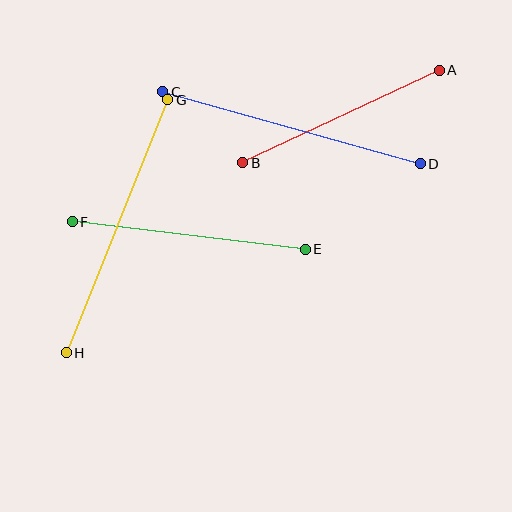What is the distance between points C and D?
The distance is approximately 267 pixels.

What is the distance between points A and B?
The distance is approximately 217 pixels.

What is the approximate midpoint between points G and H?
The midpoint is at approximately (117, 226) pixels.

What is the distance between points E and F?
The distance is approximately 235 pixels.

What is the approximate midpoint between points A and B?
The midpoint is at approximately (341, 116) pixels.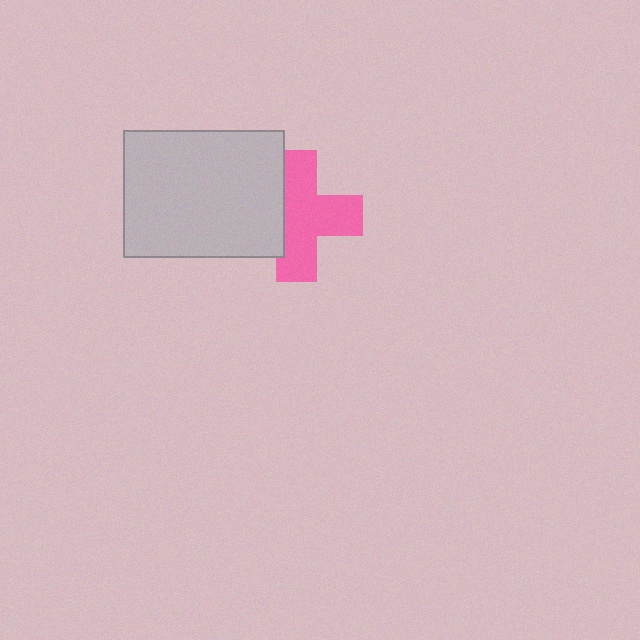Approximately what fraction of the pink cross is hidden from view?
Roughly 31% of the pink cross is hidden behind the light gray rectangle.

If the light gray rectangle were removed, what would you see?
You would see the complete pink cross.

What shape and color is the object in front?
The object in front is a light gray rectangle.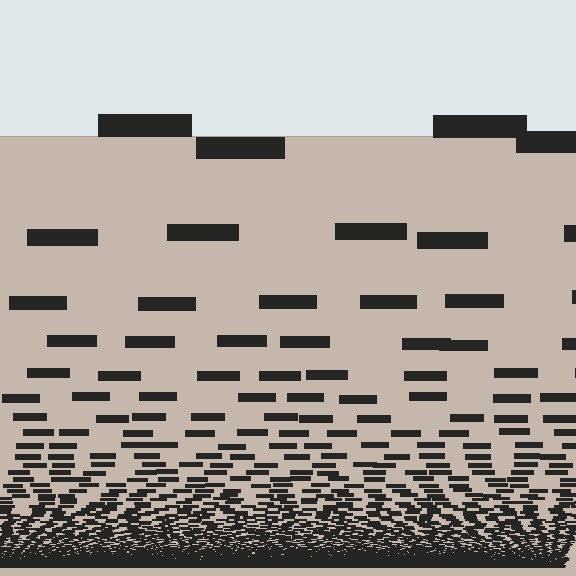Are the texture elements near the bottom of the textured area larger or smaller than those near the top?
Smaller. The gradient is inverted — elements near the bottom are smaller and denser.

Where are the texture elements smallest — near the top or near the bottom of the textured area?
Near the bottom.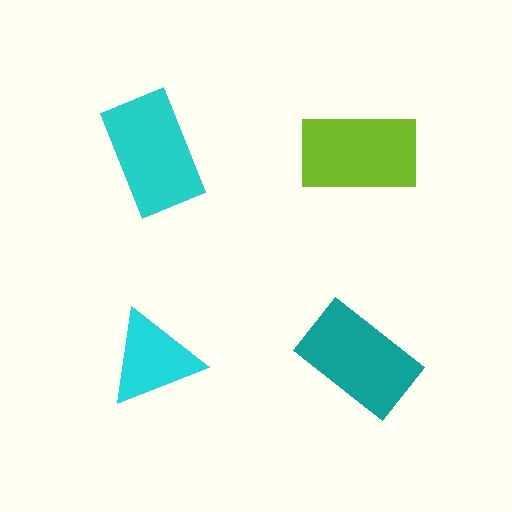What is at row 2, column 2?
A teal rectangle.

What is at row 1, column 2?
A lime rectangle.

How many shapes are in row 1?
2 shapes.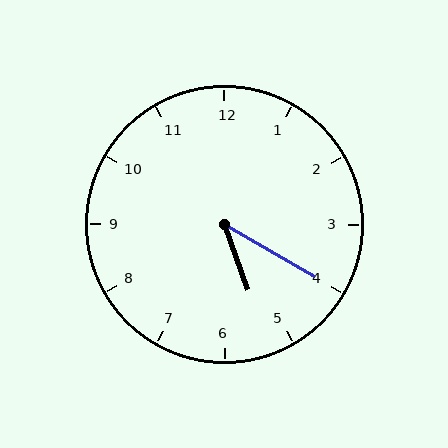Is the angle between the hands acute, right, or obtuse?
It is acute.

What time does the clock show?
5:20.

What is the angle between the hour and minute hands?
Approximately 40 degrees.